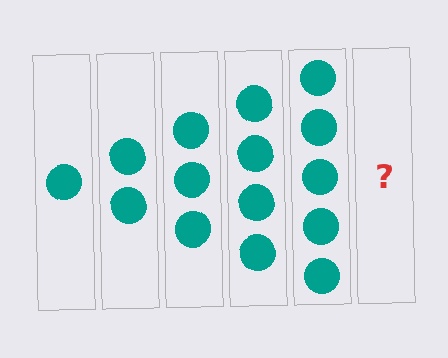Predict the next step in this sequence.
The next step is 6 circles.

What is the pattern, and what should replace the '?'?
The pattern is that each step adds one more circle. The '?' should be 6 circles.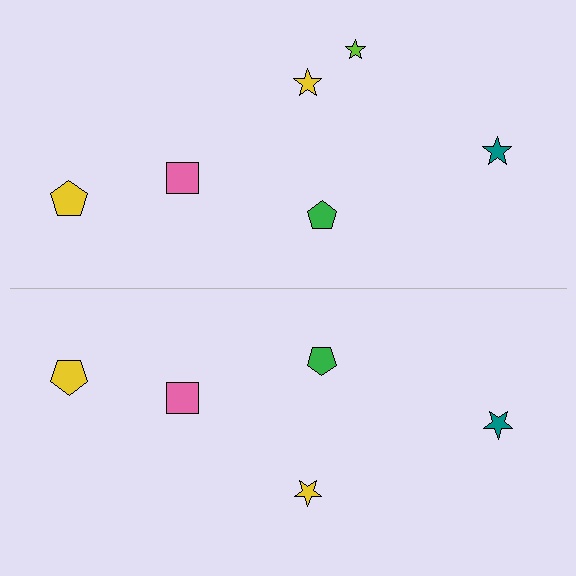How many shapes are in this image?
There are 11 shapes in this image.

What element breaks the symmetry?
A lime star is missing from the bottom side.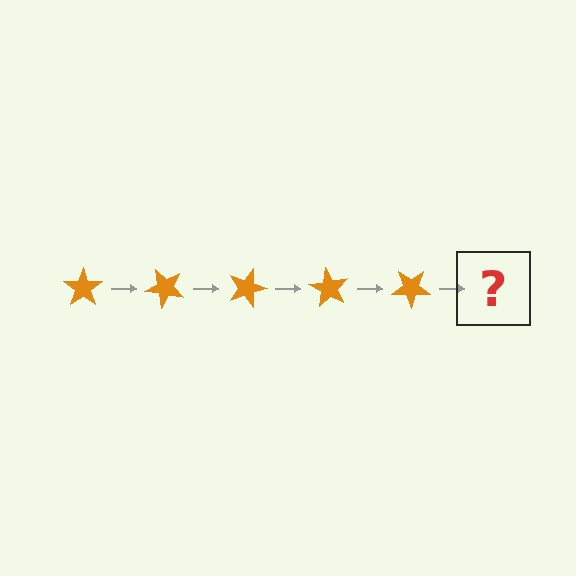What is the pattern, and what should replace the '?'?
The pattern is that the star rotates 45 degrees each step. The '?' should be an orange star rotated 225 degrees.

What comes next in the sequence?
The next element should be an orange star rotated 225 degrees.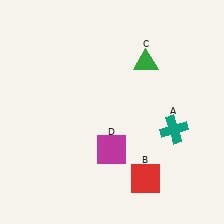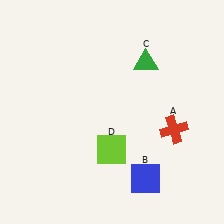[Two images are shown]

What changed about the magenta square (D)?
In Image 1, D is magenta. In Image 2, it changed to lime.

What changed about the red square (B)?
In Image 1, B is red. In Image 2, it changed to blue.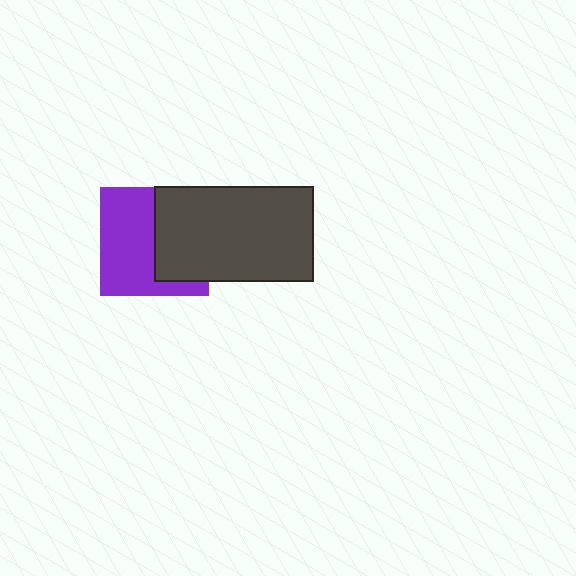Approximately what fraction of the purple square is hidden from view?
Roughly 44% of the purple square is hidden behind the dark gray rectangle.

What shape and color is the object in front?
The object in front is a dark gray rectangle.